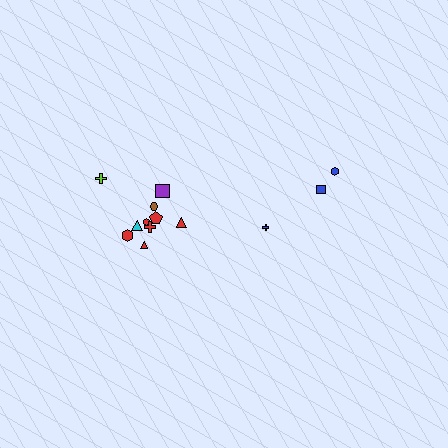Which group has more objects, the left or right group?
The left group.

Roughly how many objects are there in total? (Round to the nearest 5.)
Roughly 15 objects in total.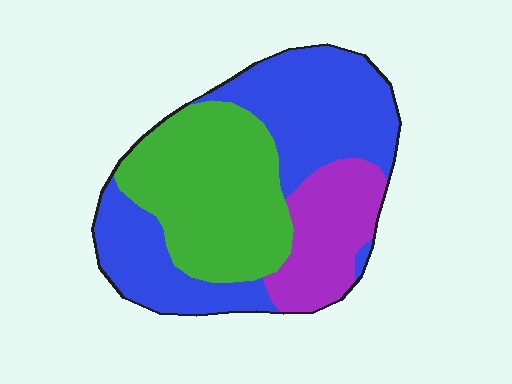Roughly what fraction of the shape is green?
Green covers about 35% of the shape.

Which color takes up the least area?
Purple, at roughly 20%.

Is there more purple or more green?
Green.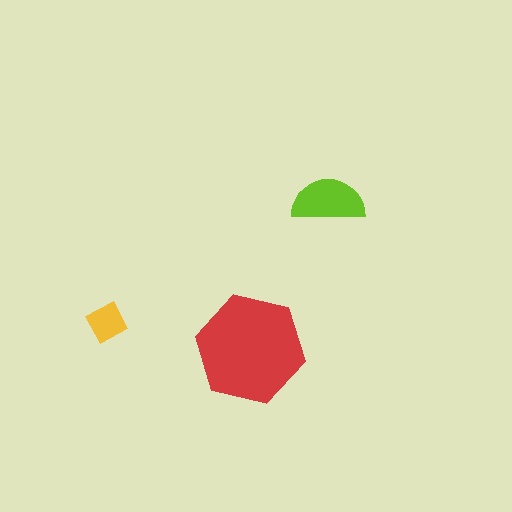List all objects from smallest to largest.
The yellow diamond, the lime semicircle, the red hexagon.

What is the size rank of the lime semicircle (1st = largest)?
2nd.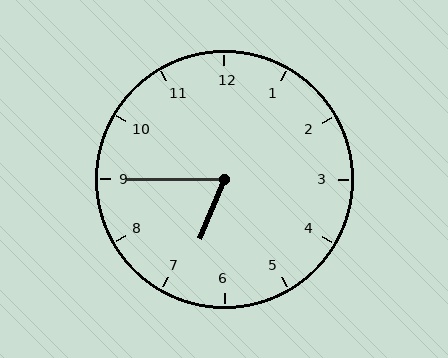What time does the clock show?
6:45.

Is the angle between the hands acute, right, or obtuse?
It is acute.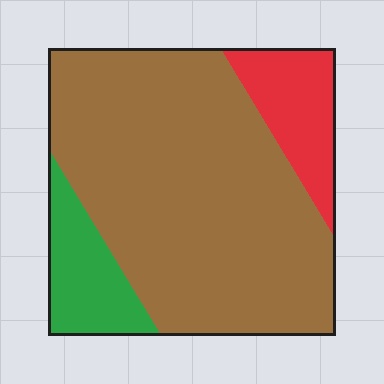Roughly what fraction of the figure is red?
Red takes up less than a sixth of the figure.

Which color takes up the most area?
Brown, at roughly 75%.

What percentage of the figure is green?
Green takes up about one eighth (1/8) of the figure.